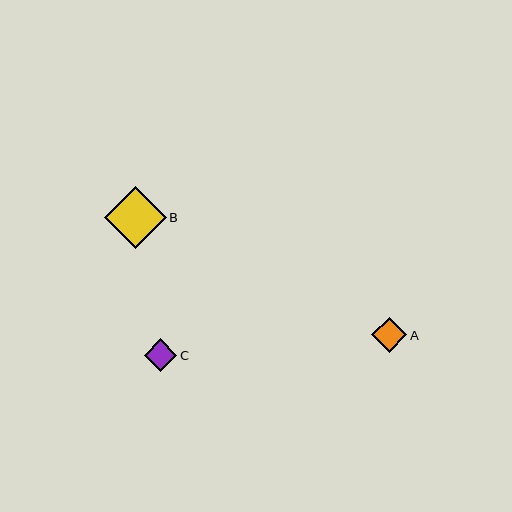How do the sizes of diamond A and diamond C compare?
Diamond A and diamond C are approximately the same size.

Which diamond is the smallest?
Diamond C is the smallest with a size of approximately 33 pixels.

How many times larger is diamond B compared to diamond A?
Diamond B is approximately 1.7 times the size of diamond A.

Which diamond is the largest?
Diamond B is the largest with a size of approximately 61 pixels.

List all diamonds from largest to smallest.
From largest to smallest: B, A, C.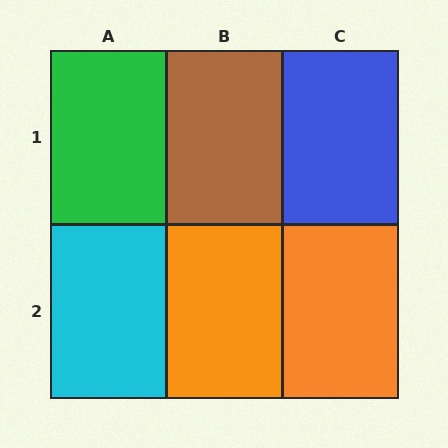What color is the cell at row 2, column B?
Orange.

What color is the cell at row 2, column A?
Cyan.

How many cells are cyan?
1 cell is cyan.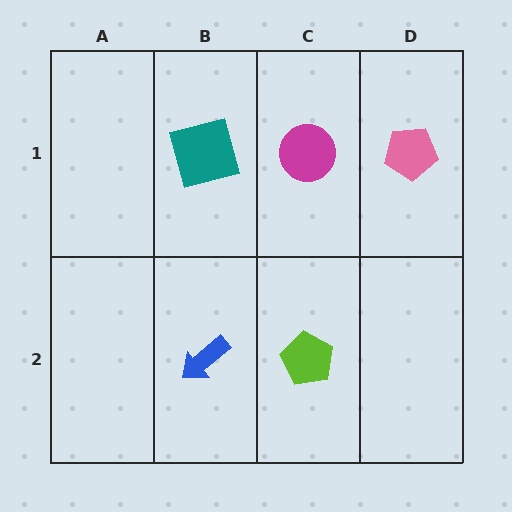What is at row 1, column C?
A magenta circle.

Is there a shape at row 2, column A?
No, that cell is empty.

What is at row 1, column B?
A teal square.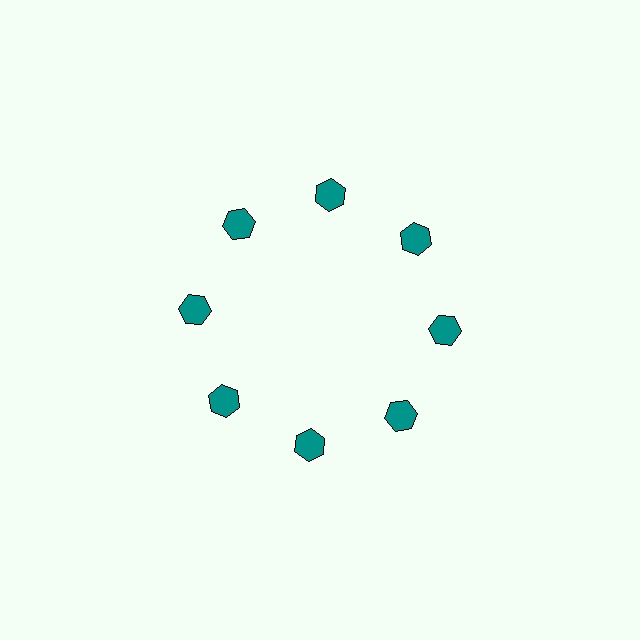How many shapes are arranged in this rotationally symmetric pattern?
There are 8 shapes, arranged in 8 groups of 1.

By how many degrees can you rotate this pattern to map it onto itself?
The pattern maps onto itself every 45 degrees of rotation.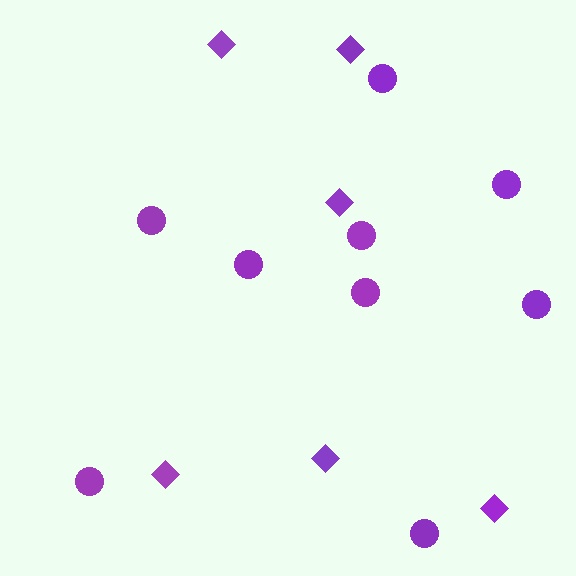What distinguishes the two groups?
There are 2 groups: one group of diamonds (6) and one group of circles (9).